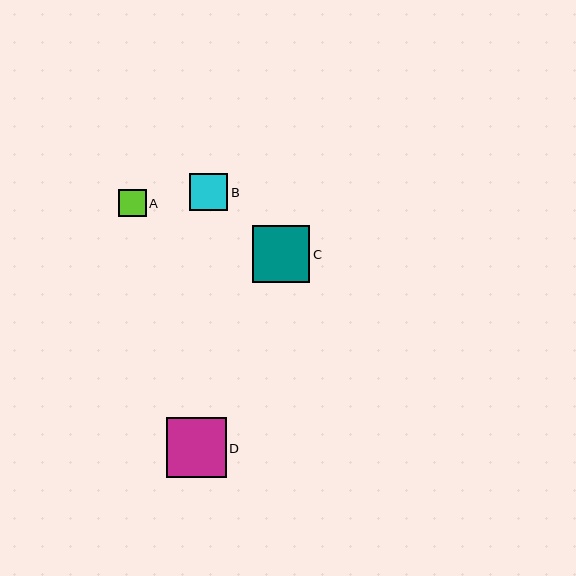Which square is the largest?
Square D is the largest with a size of approximately 60 pixels.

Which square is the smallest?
Square A is the smallest with a size of approximately 28 pixels.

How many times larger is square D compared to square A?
Square D is approximately 2.2 times the size of square A.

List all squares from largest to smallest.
From largest to smallest: D, C, B, A.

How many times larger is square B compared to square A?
Square B is approximately 1.4 times the size of square A.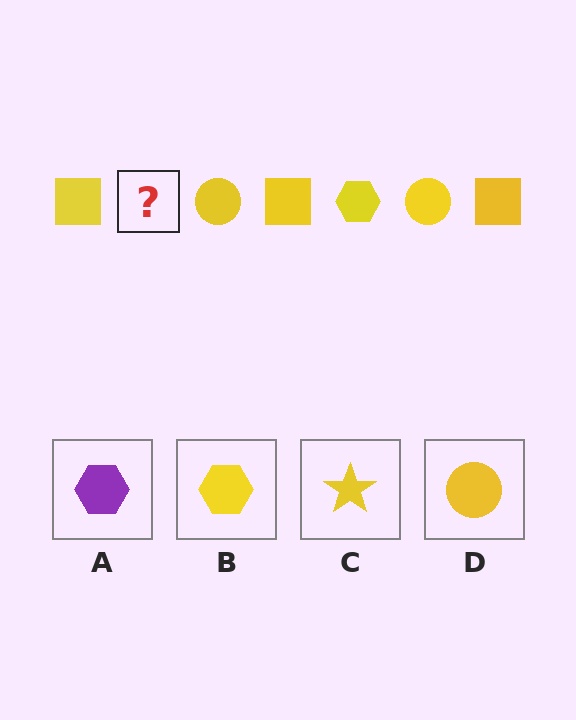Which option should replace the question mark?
Option B.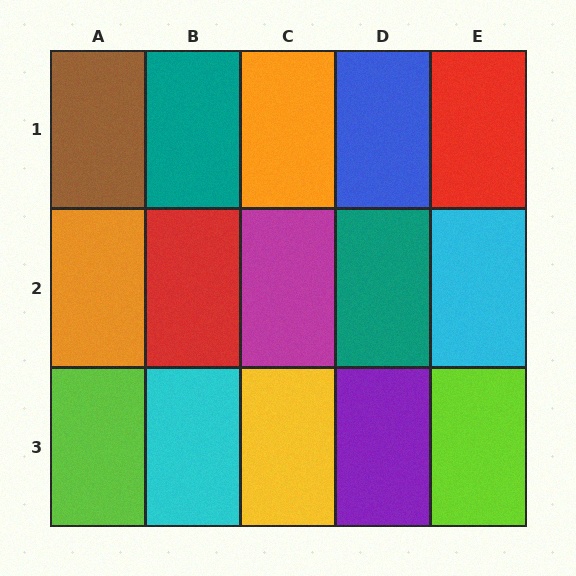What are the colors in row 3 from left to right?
Lime, cyan, yellow, purple, lime.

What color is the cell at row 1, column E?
Red.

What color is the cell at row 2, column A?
Orange.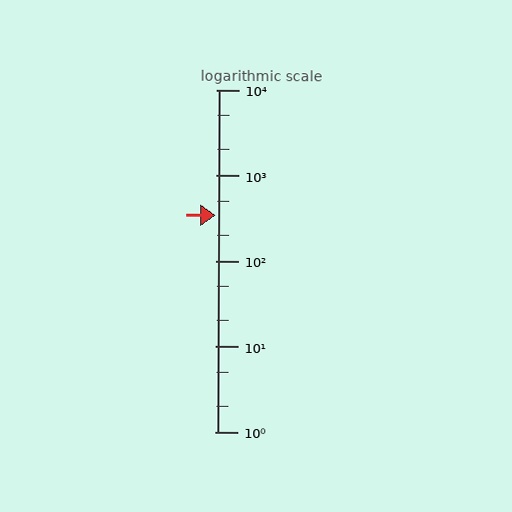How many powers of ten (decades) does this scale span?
The scale spans 4 decades, from 1 to 10000.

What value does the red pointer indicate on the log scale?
The pointer indicates approximately 340.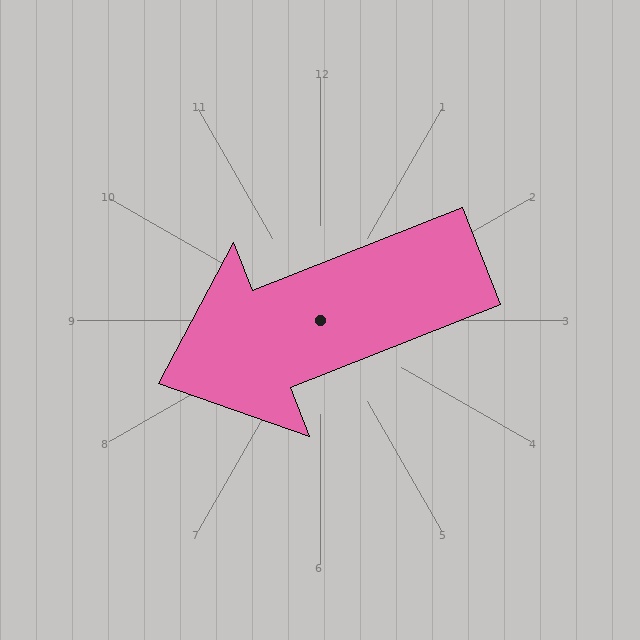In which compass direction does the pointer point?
West.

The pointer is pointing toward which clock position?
Roughly 8 o'clock.